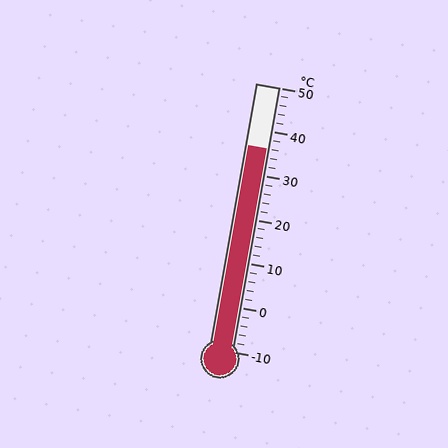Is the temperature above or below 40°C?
The temperature is below 40°C.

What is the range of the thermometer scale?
The thermometer scale ranges from -10°C to 50°C.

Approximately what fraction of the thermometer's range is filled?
The thermometer is filled to approximately 75% of its range.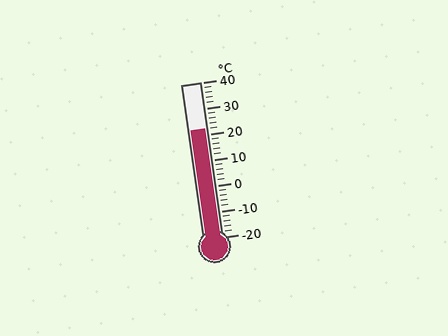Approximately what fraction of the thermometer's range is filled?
The thermometer is filled to approximately 70% of its range.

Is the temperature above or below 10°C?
The temperature is above 10°C.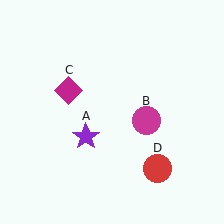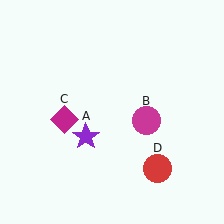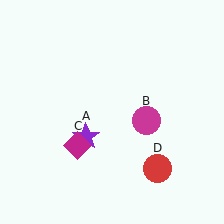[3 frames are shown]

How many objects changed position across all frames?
1 object changed position: magenta diamond (object C).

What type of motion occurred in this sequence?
The magenta diamond (object C) rotated counterclockwise around the center of the scene.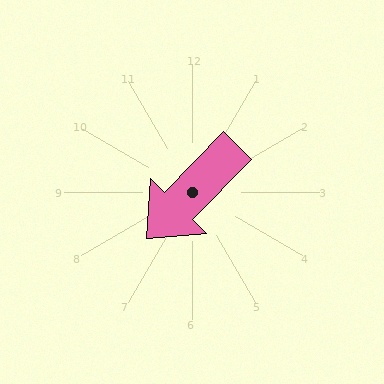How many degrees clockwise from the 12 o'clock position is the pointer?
Approximately 224 degrees.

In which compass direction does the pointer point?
Southwest.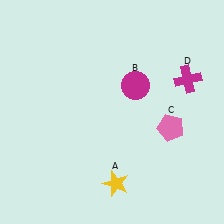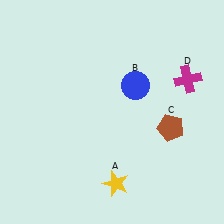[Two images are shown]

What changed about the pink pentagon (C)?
In Image 1, C is pink. In Image 2, it changed to brown.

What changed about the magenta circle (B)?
In Image 1, B is magenta. In Image 2, it changed to blue.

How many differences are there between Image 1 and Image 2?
There are 2 differences between the two images.